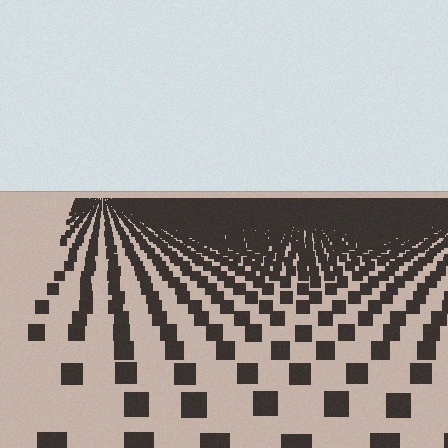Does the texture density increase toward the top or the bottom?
Density increases toward the top.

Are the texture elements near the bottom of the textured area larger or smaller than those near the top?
Larger. Near the bottom, elements are closer to the viewer and appear at a bigger on-screen size.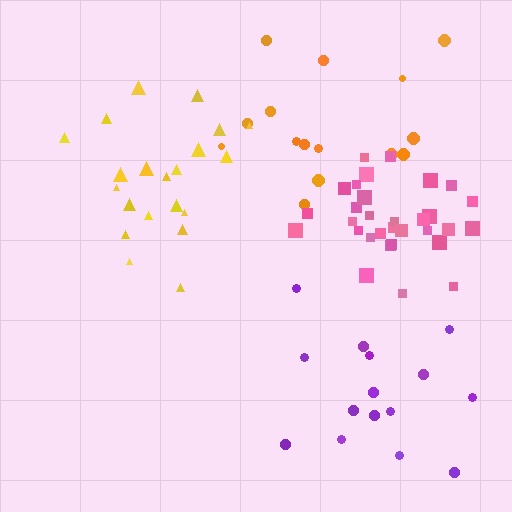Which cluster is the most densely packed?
Pink.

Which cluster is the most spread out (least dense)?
Orange.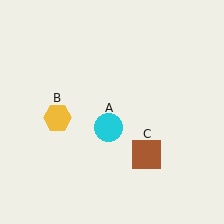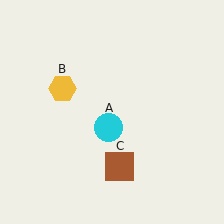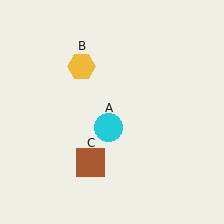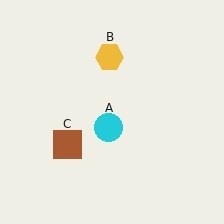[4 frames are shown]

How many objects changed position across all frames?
2 objects changed position: yellow hexagon (object B), brown square (object C).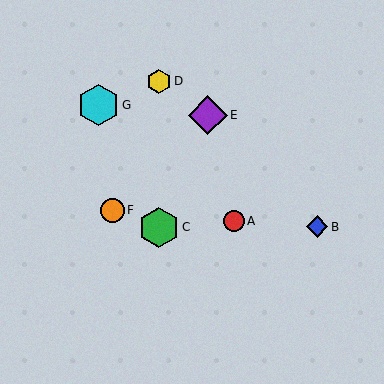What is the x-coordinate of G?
Object G is at x≈99.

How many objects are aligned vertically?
2 objects (C, D) are aligned vertically.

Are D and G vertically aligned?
No, D is at x≈159 and G is at x≈99.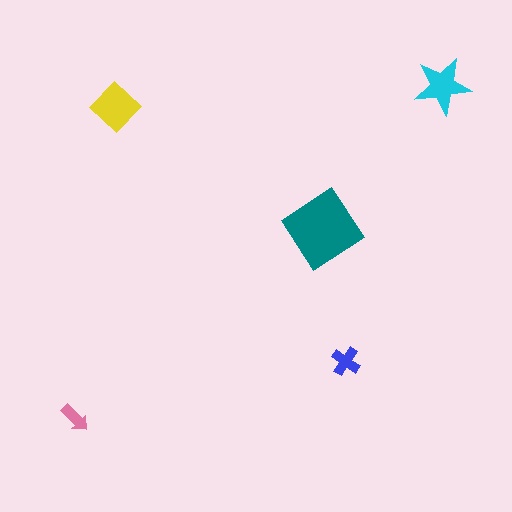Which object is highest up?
The cyan star is topmost.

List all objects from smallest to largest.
The pink arrow, the blue cross, the cyan star, the yellow diamond, the teal diamond.